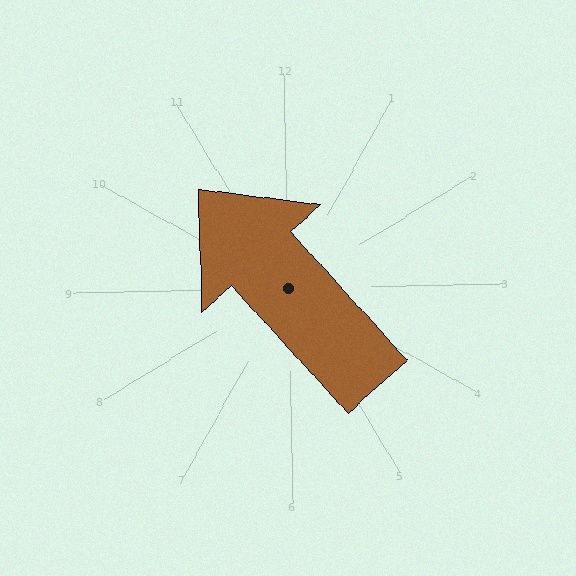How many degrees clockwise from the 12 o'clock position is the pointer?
Approximately 319 degrees.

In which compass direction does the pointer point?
Northwest.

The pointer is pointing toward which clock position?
Roughly 11 o'clock.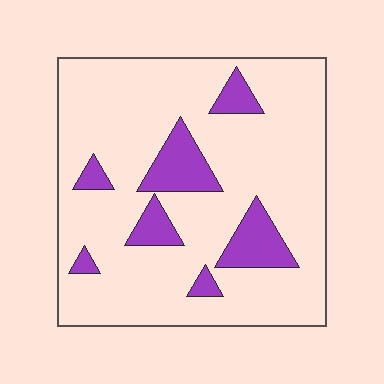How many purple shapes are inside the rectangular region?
7.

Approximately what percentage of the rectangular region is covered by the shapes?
Approximately 15%.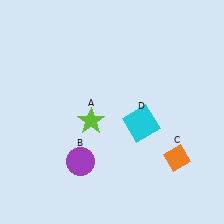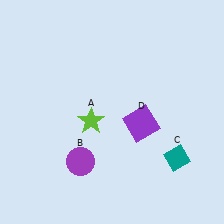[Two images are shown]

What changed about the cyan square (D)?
In Image 1, D is cyan. In Image 2, it changed to purple.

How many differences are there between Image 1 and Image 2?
There are 2 differences between the two images.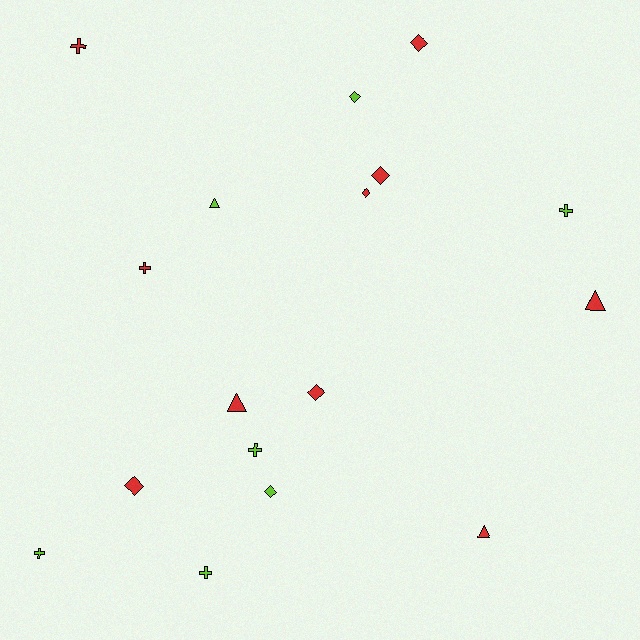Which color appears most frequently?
Red, with 10 objects.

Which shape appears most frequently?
Diamond, with 7 objects.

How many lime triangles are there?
There is 1 lime triangle.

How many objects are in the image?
There are 17 objects.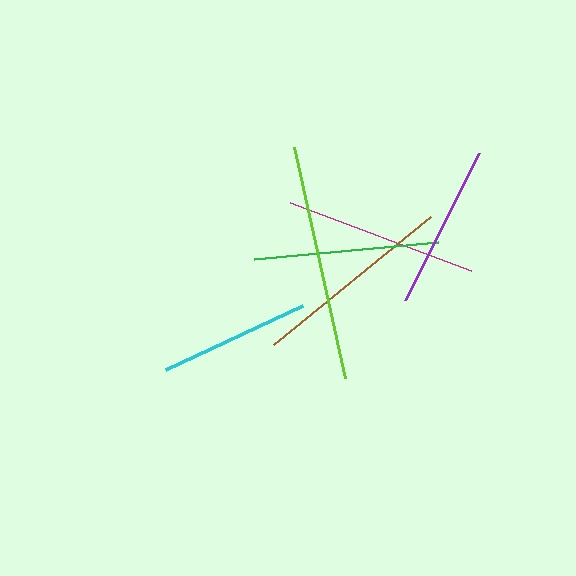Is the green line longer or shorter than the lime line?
The lime line is longer than the green line.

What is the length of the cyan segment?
The cyan segment is approximately 151 pixels long.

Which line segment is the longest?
The lime line is the longest at approximately 236 pixels.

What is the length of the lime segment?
The lime segment is approximately 236 pixels long.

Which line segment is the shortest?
The cyan line is the shortest at approximately 151 pixels.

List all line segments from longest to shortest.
From longest to shortest: lime, brown, magenta, green, purple, cyan.